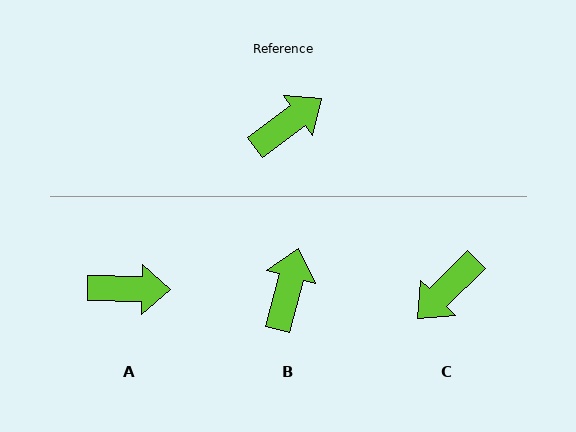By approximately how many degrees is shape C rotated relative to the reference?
Approximately 172 degrees clockwise.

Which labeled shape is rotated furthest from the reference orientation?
C, about 172 degrees away.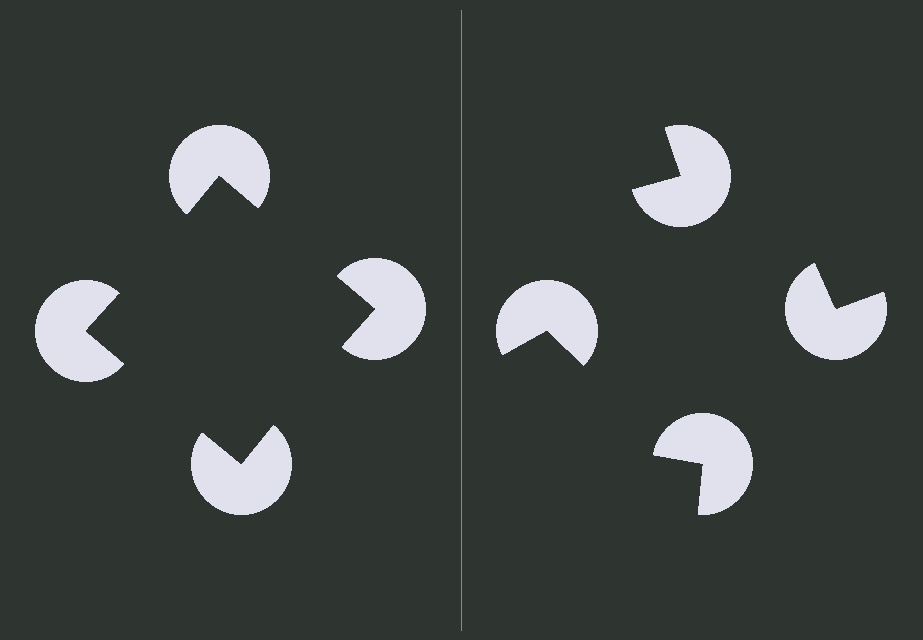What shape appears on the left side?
An illusory square.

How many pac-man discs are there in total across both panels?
8 — 4 on each side.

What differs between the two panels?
The pac-man discs are positioned identically on both sides; only the wedge orientations differ. On the left they align to a square; on the right they are misaligned.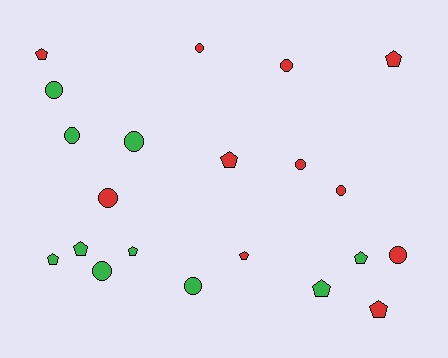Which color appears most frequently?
Red, with 11 objects.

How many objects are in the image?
There are 21 objects.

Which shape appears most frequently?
Circle, with 11 objects.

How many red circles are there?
There are 6 red circles.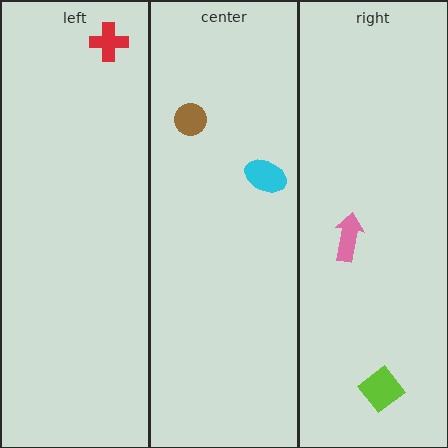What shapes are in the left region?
The red cross.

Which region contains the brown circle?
The center region.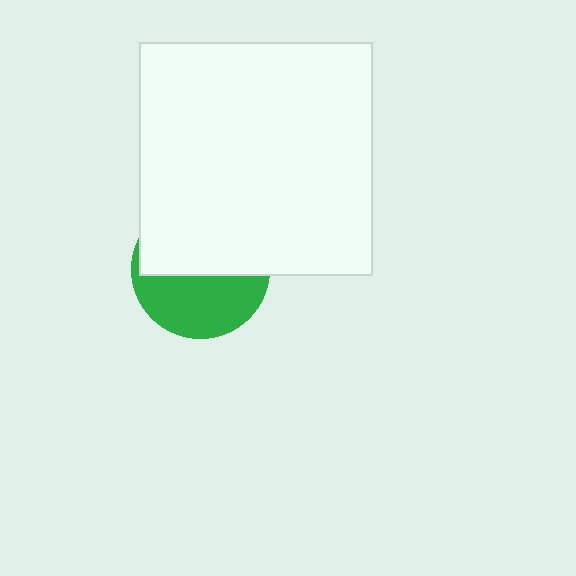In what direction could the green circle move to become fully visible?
The green circle could move down. That would shift it out from behind the white square entirely.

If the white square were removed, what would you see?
You would see the complete green circle.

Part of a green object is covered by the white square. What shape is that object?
It is a circle.